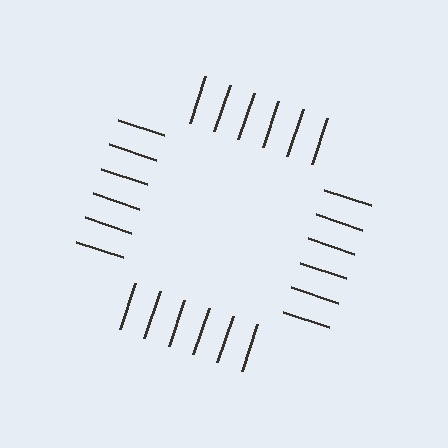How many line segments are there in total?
24 — 6 along each of the 4 edges.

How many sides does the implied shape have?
4 sides — the line-ends trace a square.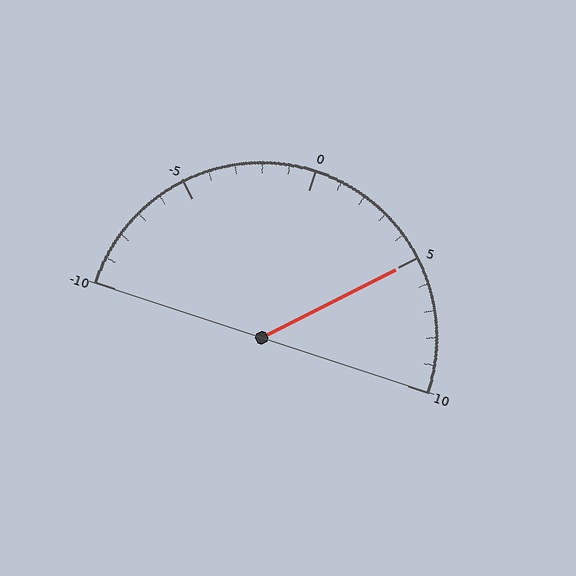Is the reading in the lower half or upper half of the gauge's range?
The reading is in the upper half of the range (-10 to 10).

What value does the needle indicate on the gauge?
The needle indicates approximately 5.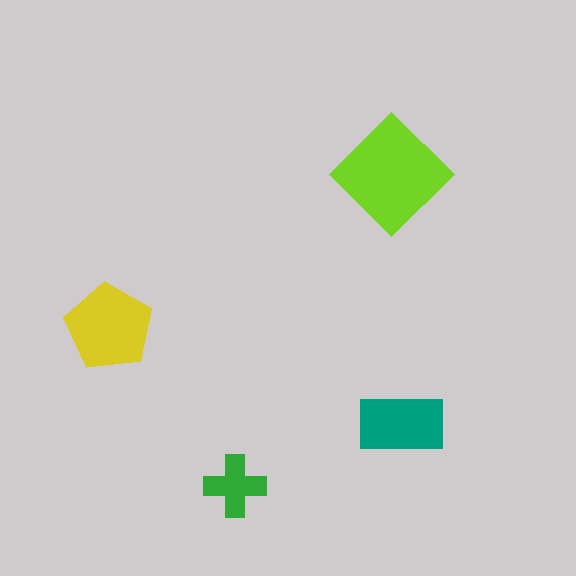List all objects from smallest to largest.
The green cross, the teal rectangle, the yellow pentagon, the lime diamond.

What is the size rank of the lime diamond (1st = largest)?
1st.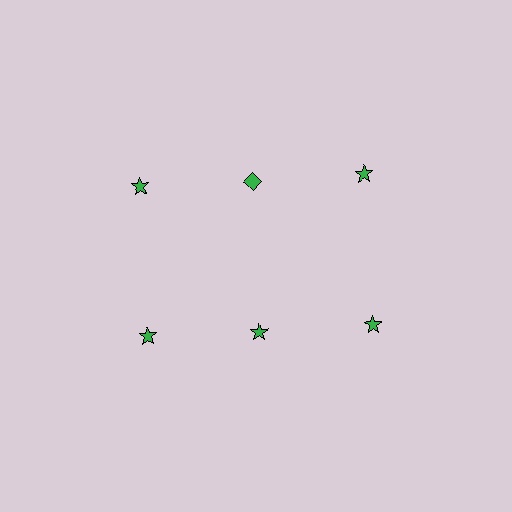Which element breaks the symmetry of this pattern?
The green diamond in the top row, second from left column breaks the symmetry. All other shapes are green stars.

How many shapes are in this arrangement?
There are 6 shapes arranged in a grid pattern.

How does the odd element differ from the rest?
It has a different shape: diamond instead of star.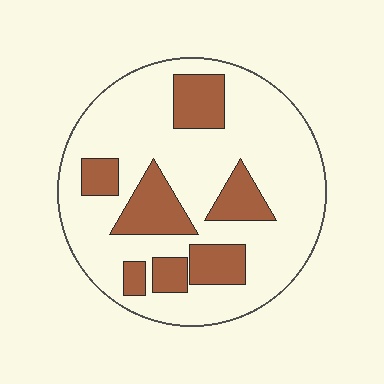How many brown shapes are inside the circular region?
7.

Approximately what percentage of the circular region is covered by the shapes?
Approximately 25%.